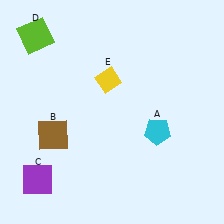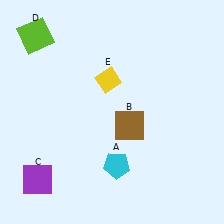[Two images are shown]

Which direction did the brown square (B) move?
The brown square (B) moved right.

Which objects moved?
The objects that moved are: the cyan pentagon (A), the brown square (B).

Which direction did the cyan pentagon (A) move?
The cyan pentagon (A) moved left.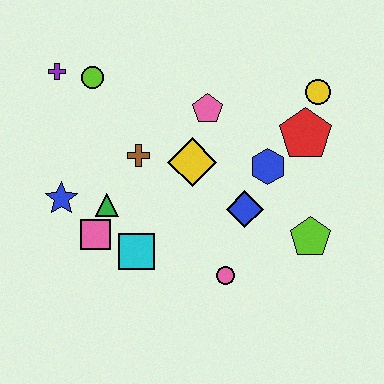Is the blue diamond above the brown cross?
No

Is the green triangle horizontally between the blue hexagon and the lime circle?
Yes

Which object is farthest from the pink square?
The yellow circle is farthest from the pink square.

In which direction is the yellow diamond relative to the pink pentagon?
The yellow diamond is below the pink pentagon.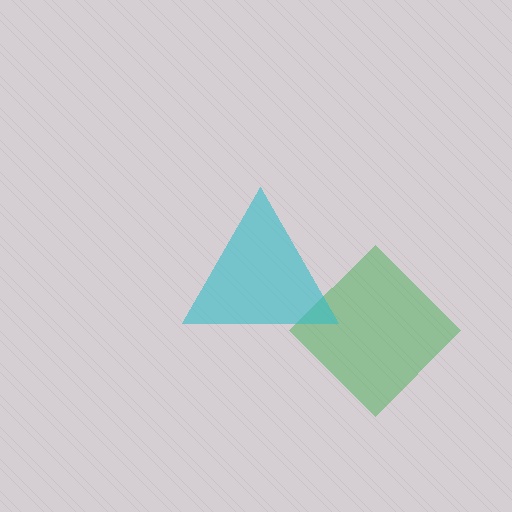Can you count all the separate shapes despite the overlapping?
Yes, there are 2 separate shapes.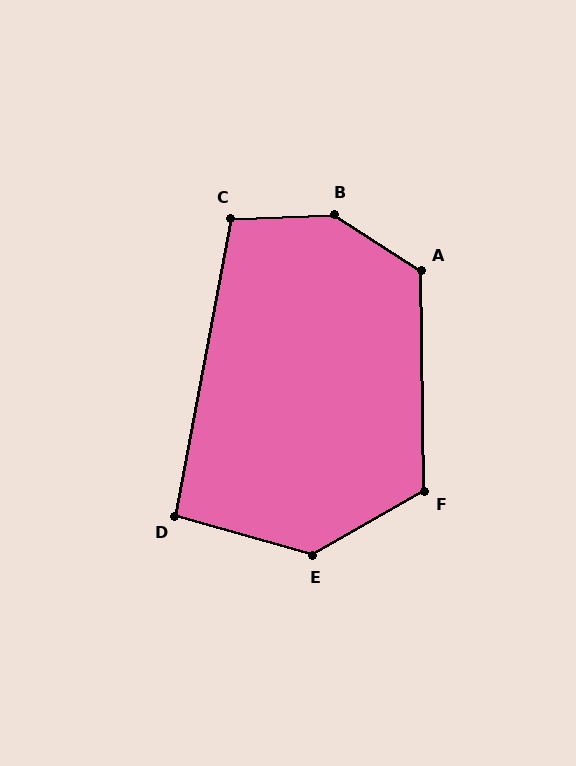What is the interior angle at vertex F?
Approximately 119 degrees (obtuse).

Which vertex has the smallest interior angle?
D, at approximately 96 degrees.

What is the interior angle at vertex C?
Approximately 102 degrees (obtuse).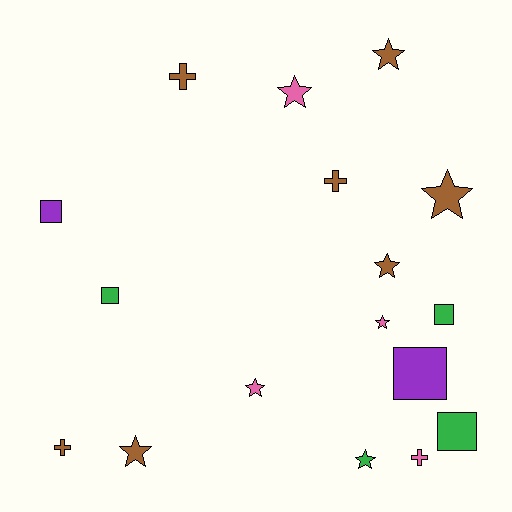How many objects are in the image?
There are 17 objects.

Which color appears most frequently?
Brown, with 7 objects.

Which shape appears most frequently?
Star, with 8 objects.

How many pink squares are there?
There are no pink squares.